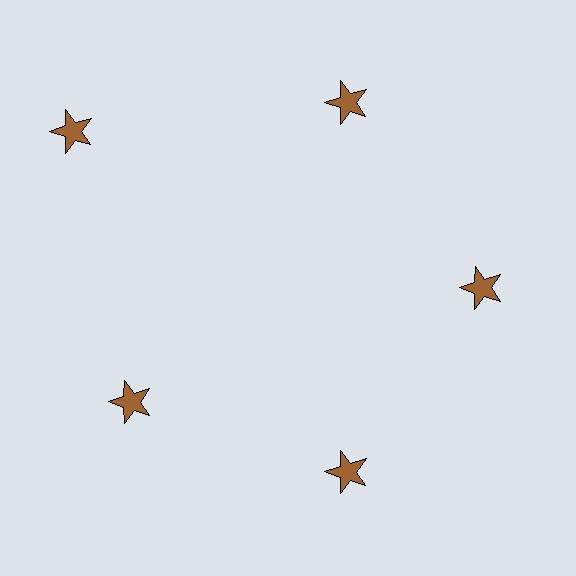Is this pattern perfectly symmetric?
No. The 5 brown stars are arranged in a ring, but one element near the 10 o'clock position is pushed outward from the center, breaking the 5-fold rotational symmetry.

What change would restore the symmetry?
The symmetry would be restored by moving it inward, back onto the ring so that all 5 stars sit at equal angles and equal distance from the center.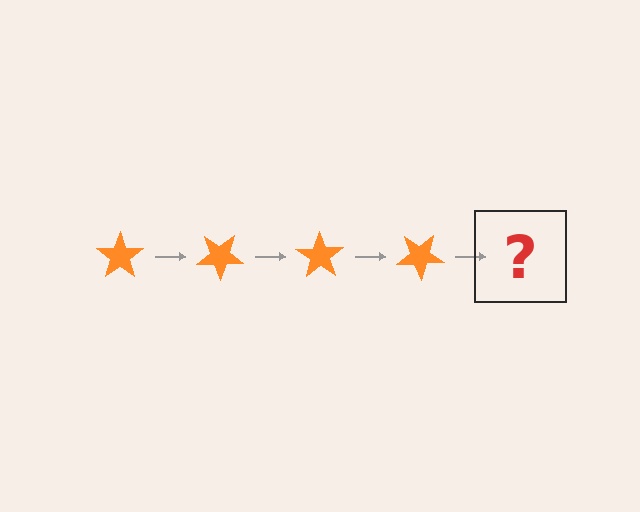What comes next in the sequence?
The next element should be an orange star rotated 140 degrees.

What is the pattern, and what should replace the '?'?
The pattern is that the star rotates 35 degrees each step. The '?' should be an orange star rotated 140 degrees.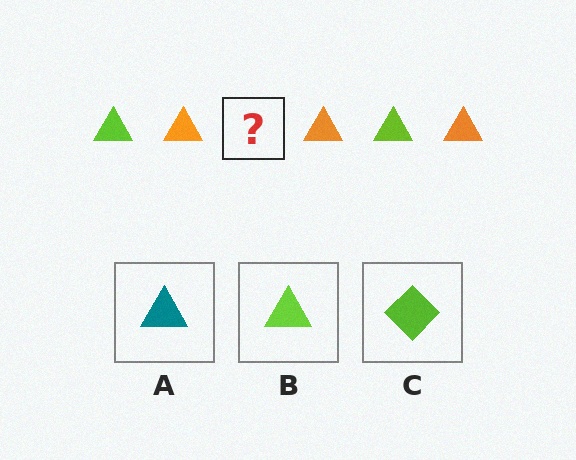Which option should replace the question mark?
Option B.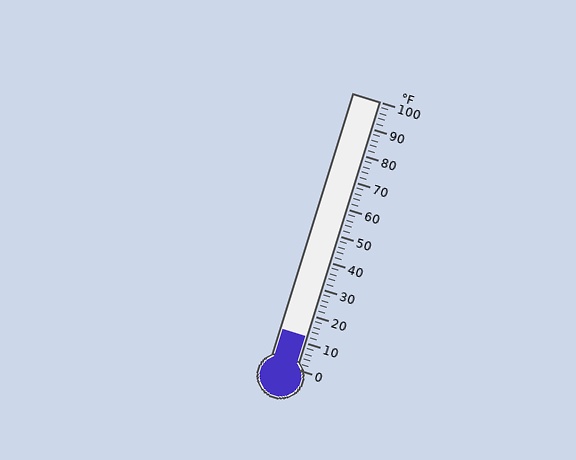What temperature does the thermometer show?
The thermometer shows approximately 12°F.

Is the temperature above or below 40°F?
The temperature is below 40°F.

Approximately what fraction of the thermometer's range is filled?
The thermometer is filled to approximately 10% of its range.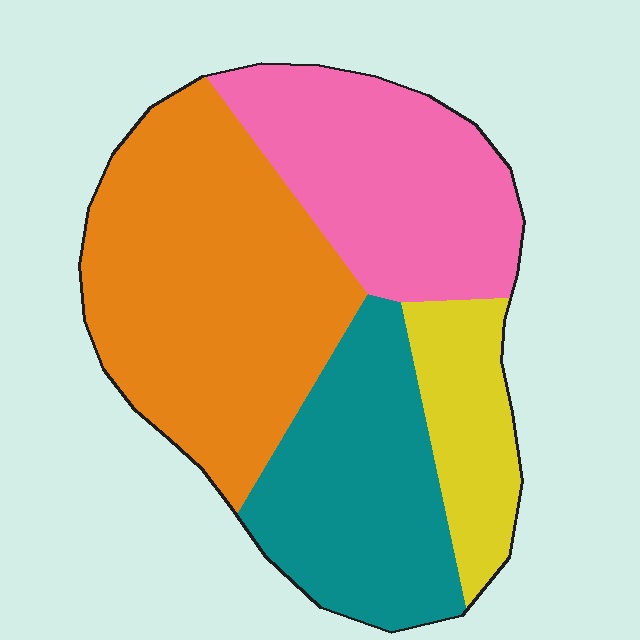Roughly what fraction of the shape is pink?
Pink covers around 25% of the shape.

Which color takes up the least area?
Yellow, at roughly 10%.